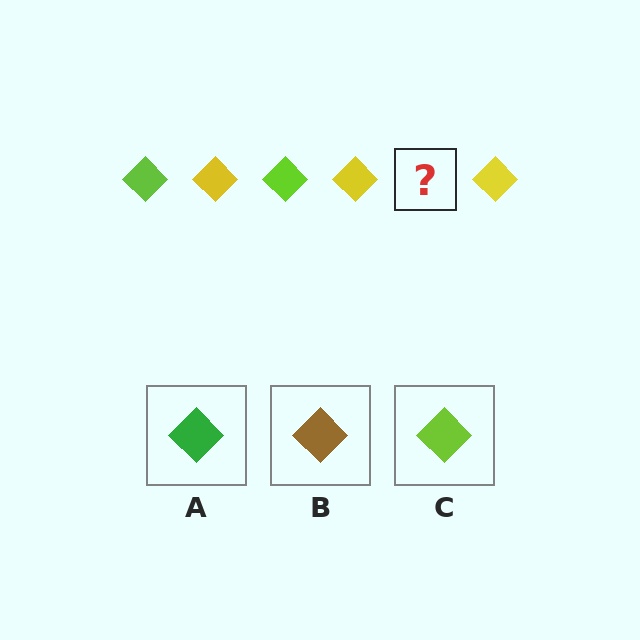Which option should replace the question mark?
Option C.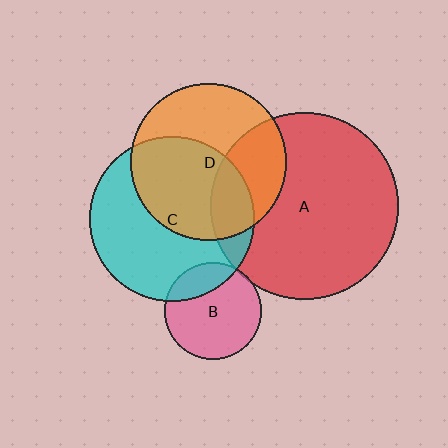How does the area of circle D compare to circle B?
Approximately 2.6 times.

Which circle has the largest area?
Circle A (red).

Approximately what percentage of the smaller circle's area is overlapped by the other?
Approximately 5%.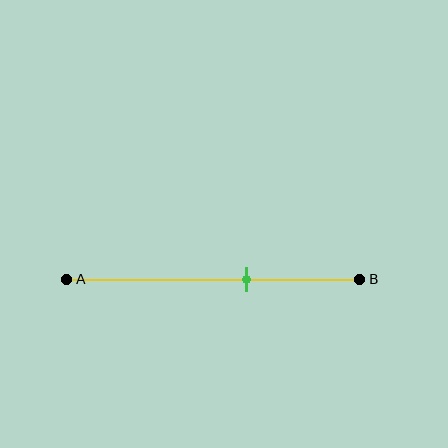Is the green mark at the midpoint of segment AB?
No, the mark is at about 60% from A, not at the 50% midpoint.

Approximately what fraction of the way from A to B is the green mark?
The green mark is approximately 60% of the way from A to B.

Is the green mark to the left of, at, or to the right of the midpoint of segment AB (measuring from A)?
The green mark is to the right of the midpoint of segment AB.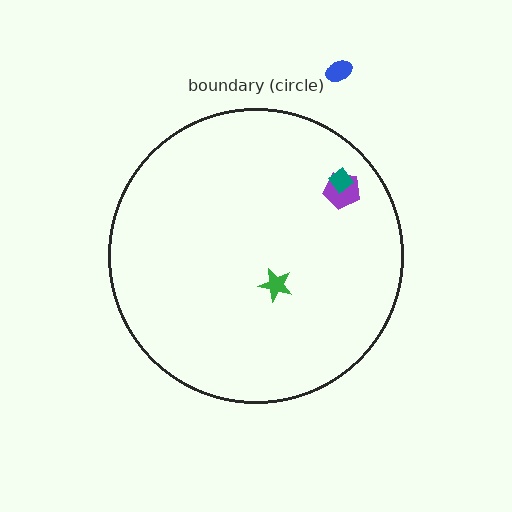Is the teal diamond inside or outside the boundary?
Inside.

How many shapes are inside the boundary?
3 inside, 1 outside.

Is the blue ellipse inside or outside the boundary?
Outside.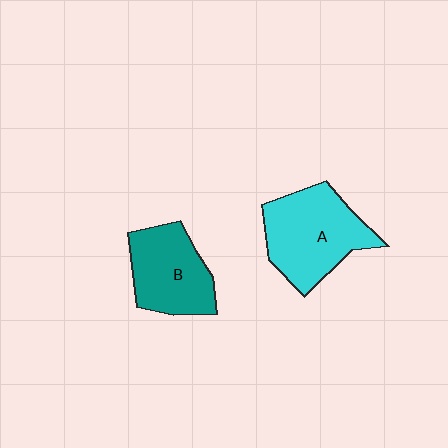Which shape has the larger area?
Shape A (cyan).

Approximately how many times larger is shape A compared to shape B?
Approximately 1.3 times.